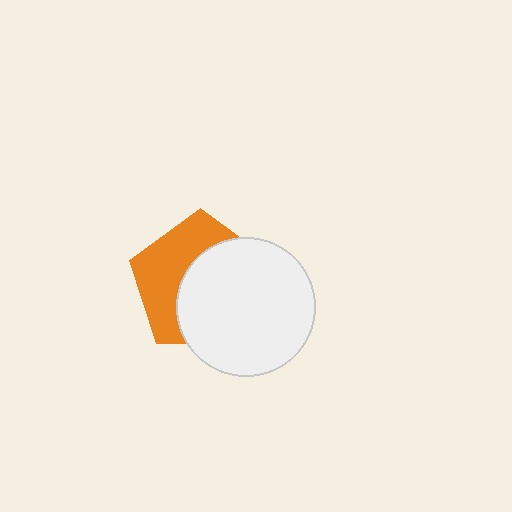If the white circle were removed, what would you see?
You would see the complete orange pentagon.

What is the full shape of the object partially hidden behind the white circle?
The partially hidden object is an orange pentagon.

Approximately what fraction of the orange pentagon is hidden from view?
Roughly 56% of the orange pentagon is hidden behind the white circle.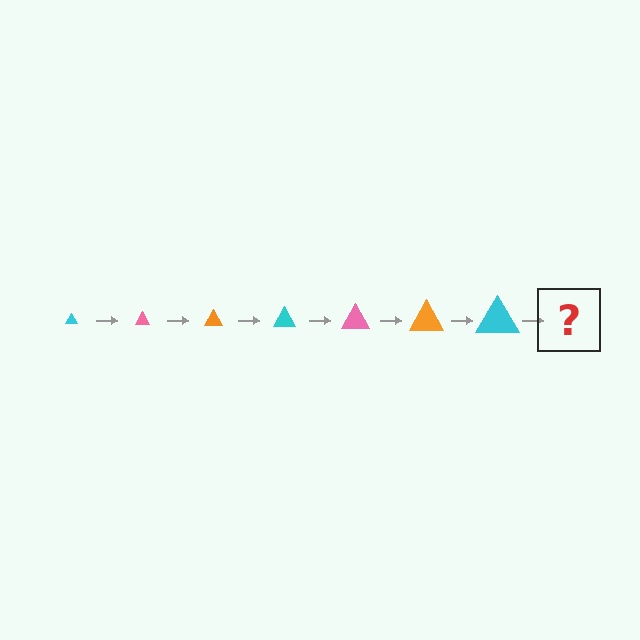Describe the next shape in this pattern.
It should be a pink triangle, larger than the previous one.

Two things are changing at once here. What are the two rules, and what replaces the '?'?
The two rules are that the triangle grows larger each step and the color cycles through cyan, pink, and orange. The '?' should be a pink triangle, larger than the previous one.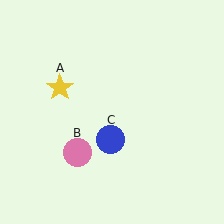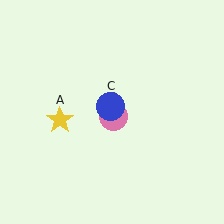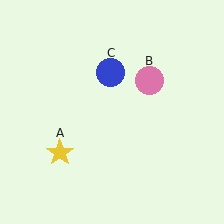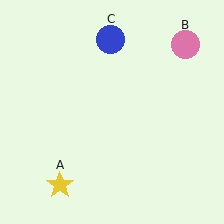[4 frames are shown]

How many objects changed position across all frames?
3 objects changed position: yellow star (object A), pink circle (object B), blue circle (object C).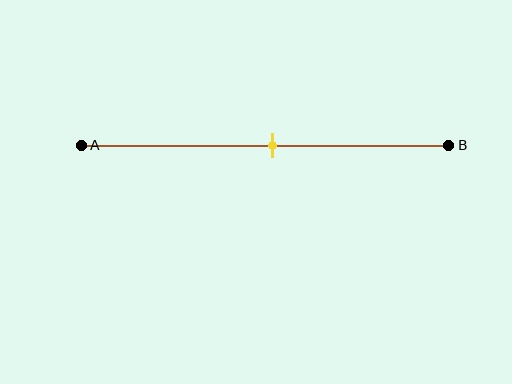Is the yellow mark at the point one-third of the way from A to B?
No, the mark is at about 50% from A, not at the 33% one-third point.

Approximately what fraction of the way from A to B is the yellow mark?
The yellow mark is approximately 50% of the way from A to B.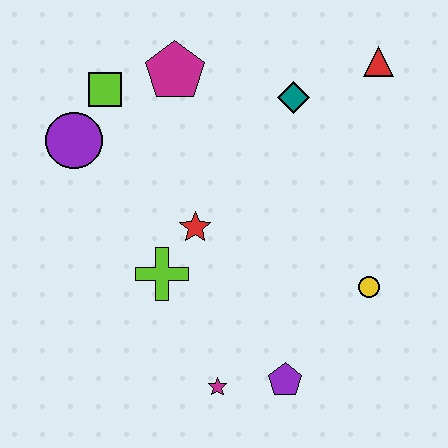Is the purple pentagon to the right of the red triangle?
No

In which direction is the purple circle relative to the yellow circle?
The purple circle is to the left of the yellow circle.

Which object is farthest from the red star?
The red triangle is farthest from the red star.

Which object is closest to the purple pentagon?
The magenta star is closest to the purple pentagon.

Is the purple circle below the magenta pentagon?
Yes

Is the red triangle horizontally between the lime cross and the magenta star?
No